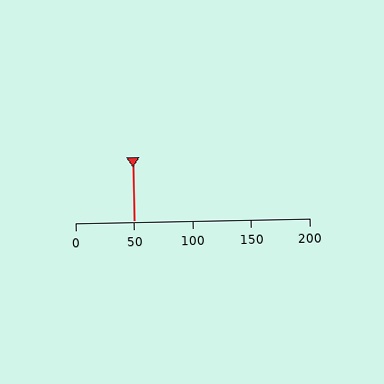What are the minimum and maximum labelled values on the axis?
The axis runs from 0 to 200.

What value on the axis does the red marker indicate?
The marker indicates approximately 50.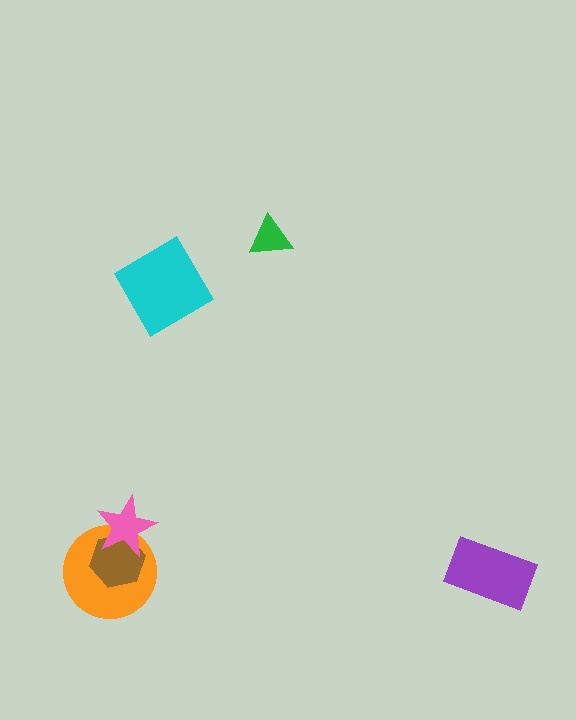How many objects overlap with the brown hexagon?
2 objects overlap with the brown hexagon.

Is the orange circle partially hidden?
Yes, it is partially covered by another shape.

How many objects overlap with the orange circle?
2 objects overlap with the orange circle.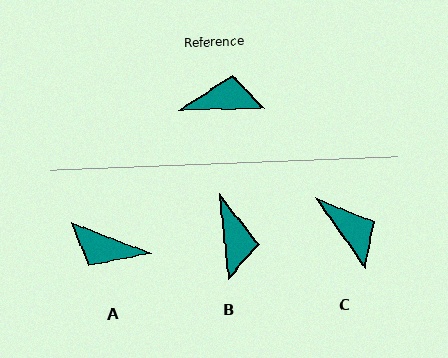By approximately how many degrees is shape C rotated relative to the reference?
Approximately 55 degrees clockwise.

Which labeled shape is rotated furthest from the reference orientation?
A, about 158 degrees away.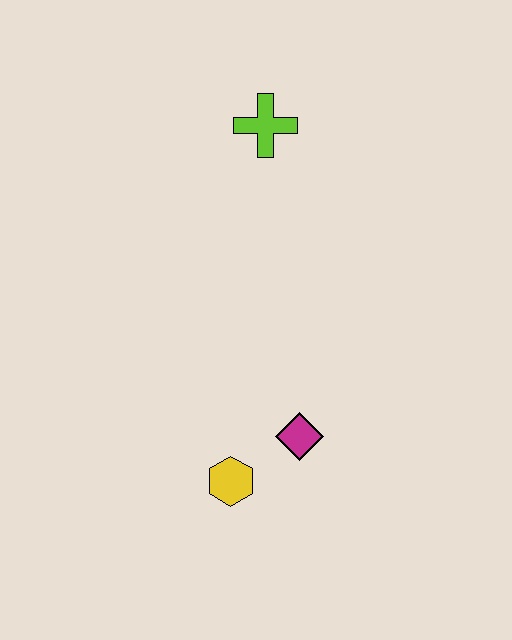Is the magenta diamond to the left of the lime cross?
No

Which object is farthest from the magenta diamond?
The lime cross is farthest from the magenta diamond.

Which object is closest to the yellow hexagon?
The magenta diamond is closest to the yellow hexagon.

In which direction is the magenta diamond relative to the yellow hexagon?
The magenta diamond is to the right of the yellow hexagon.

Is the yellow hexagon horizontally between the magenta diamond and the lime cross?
No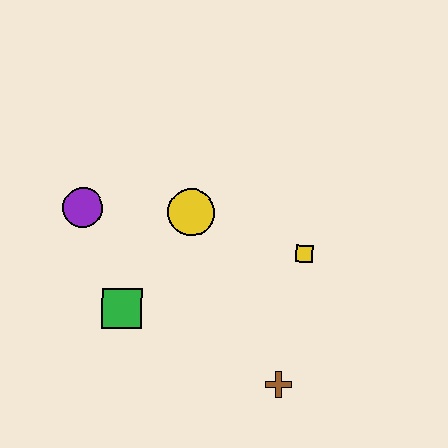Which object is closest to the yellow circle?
The purple circle is closest to the yellow circle.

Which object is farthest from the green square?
The yellow square is farthest from the green square.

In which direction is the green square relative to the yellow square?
The green square is to the left of the yellow square.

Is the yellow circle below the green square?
No